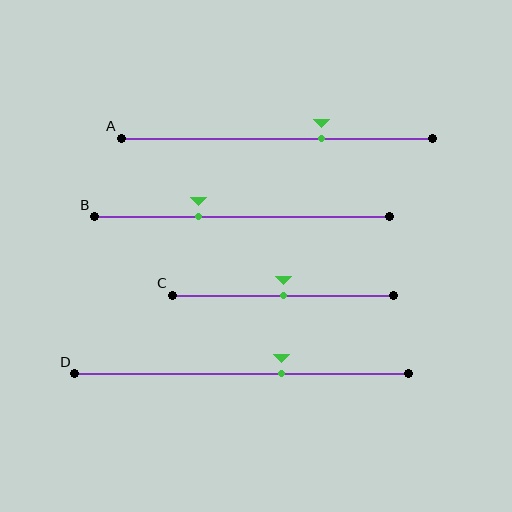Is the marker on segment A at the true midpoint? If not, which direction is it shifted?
No, the marker on segment A is shifted to the right by about 14% of the segment length.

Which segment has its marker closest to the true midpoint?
Segment C has its marker closest to the true midpoint.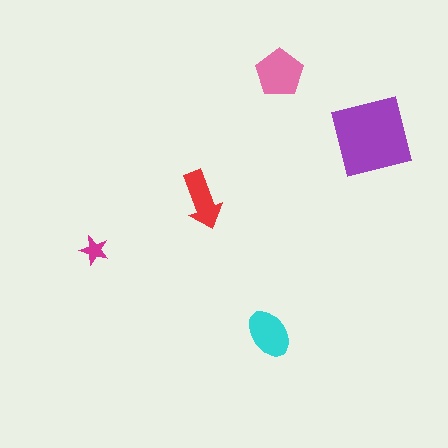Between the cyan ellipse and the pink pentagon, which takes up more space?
The pink pentagon.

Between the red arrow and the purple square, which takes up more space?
The purple square.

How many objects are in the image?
There are 5 objects in the image.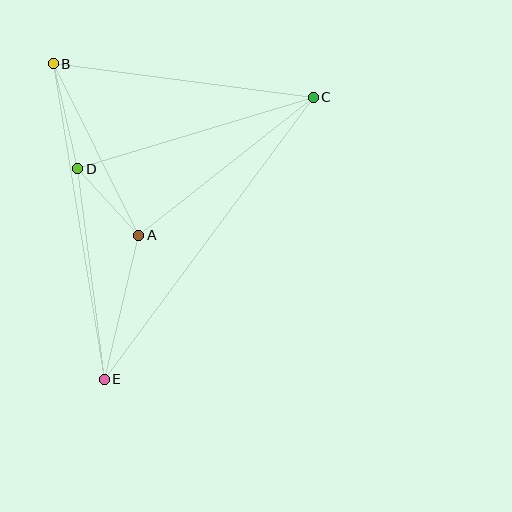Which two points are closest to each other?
Points A and D are closest to each other.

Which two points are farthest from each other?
Points C and E are farthest from each other.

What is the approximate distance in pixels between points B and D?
The distance between B and D is approximately 108 pixels.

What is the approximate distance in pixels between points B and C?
The distance between B and C is approximately 262 pixels.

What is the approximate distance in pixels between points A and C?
The distance between A and C is approximately 223 pixels.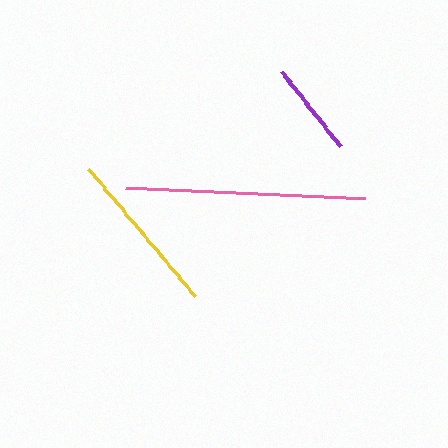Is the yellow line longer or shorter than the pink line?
The pink line is longer than the yellow line.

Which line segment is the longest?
The pink line is the longest at approximately 240 pixels.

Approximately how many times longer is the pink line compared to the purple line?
The pink line is approximately 2.5 times the length of the purple line.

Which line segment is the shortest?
The purple line is the shortest at approximately 95 pixels.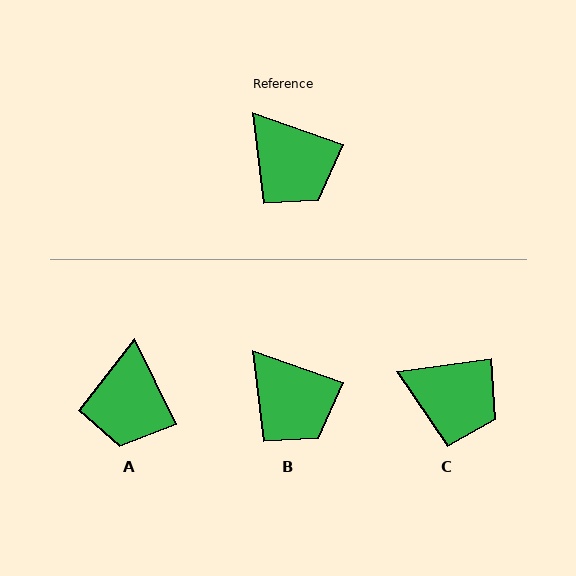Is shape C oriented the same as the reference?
No, it is off by about 27 degrees.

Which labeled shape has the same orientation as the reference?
B.